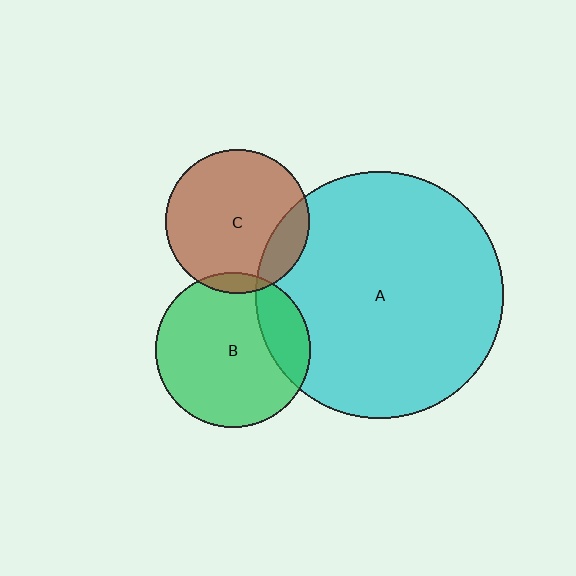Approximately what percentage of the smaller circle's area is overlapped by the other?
Approximately 15%.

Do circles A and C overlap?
Yes.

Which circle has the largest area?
Circle A (cyan).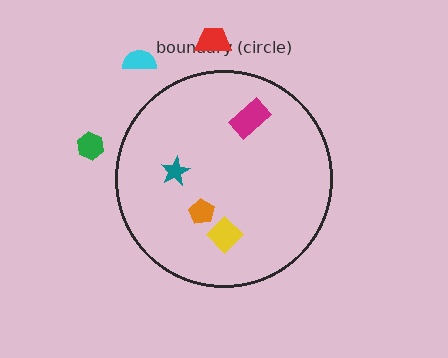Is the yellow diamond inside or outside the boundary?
Inside.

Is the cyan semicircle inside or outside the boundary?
Outside.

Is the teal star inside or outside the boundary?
Inside.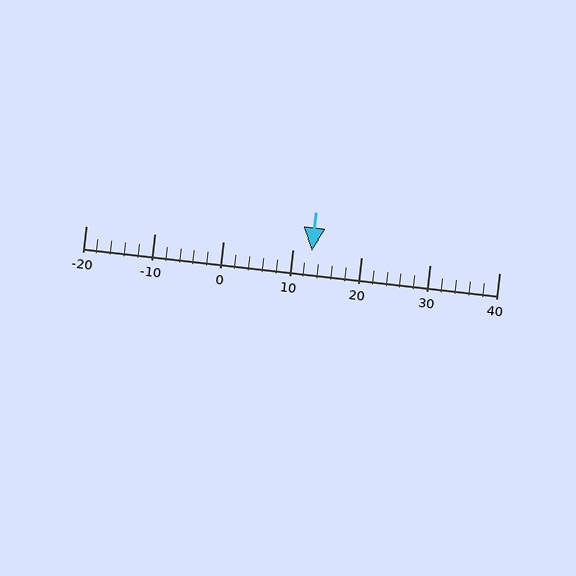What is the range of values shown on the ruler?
The ruler shows values from -20 to 40.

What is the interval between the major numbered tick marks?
The major tick marks are spaced 10 units apart.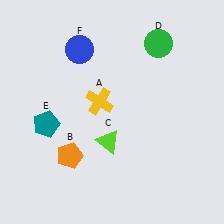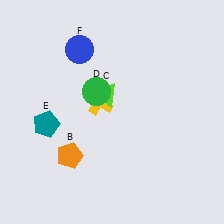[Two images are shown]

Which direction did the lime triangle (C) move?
The lime triangle (C) moved up.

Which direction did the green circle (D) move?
The green circle (D) moved left.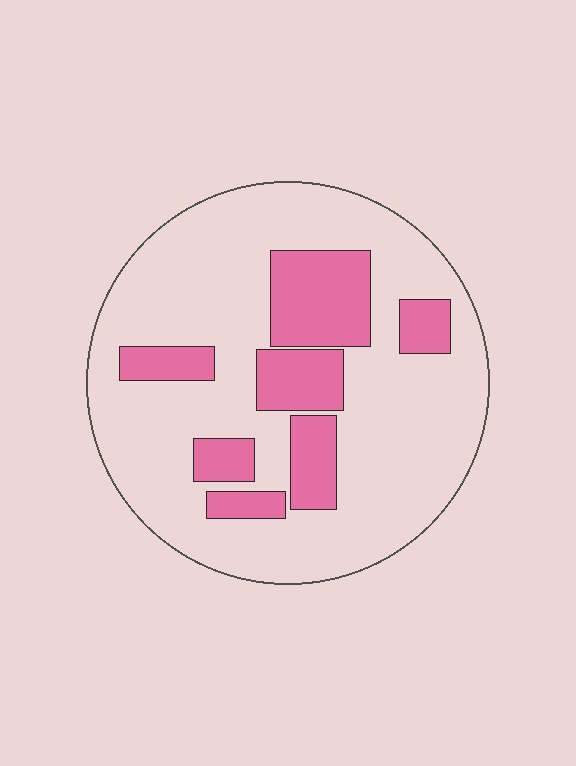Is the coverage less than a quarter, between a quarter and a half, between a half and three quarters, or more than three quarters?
Less than a quarter.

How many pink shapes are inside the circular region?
7.